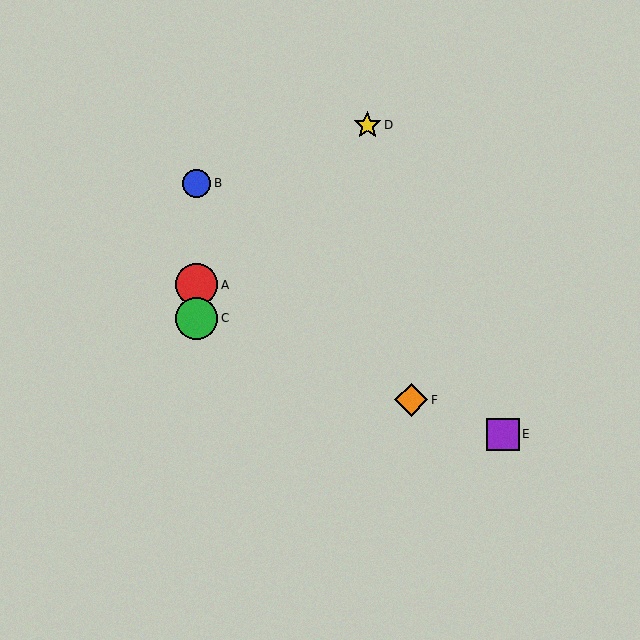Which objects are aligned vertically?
Objects A, B, C are aligned vertically.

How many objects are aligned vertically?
3 objects (A, B, C) are aligned vertically.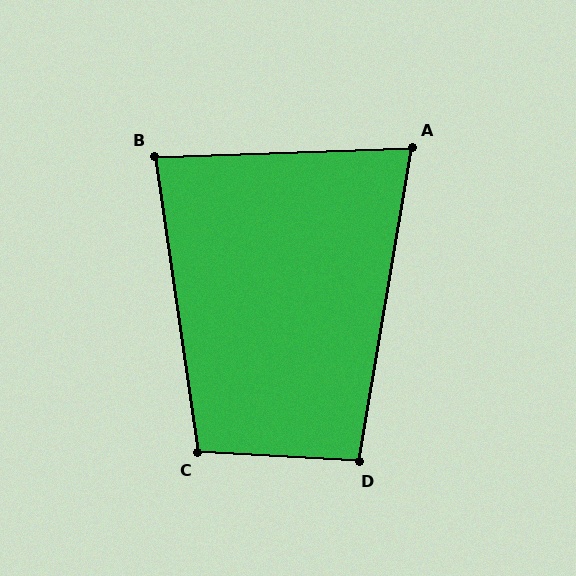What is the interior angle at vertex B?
Approximately 84 degrees (acute).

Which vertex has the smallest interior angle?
A, at approximately 78 degrees.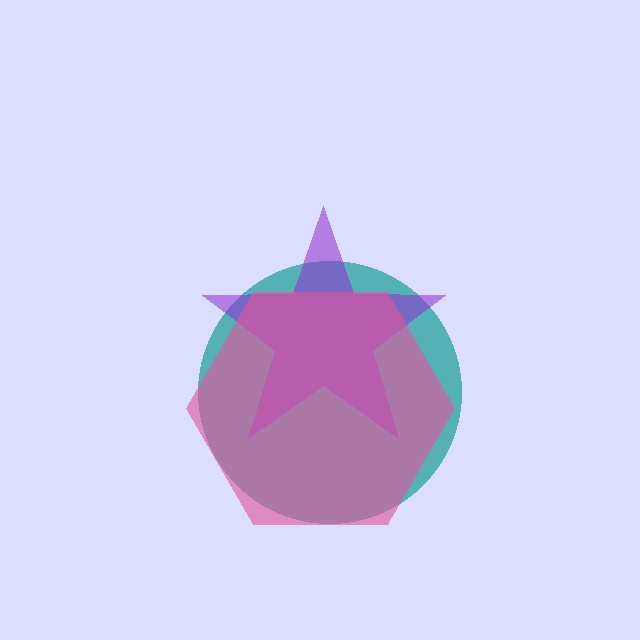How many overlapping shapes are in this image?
There are 3 overlapping shapes in the image.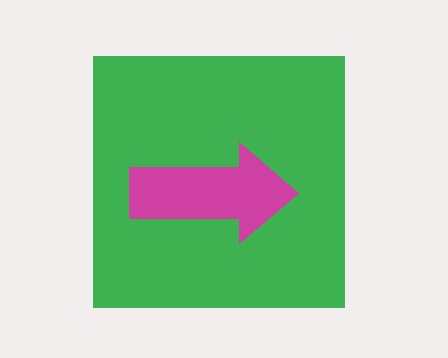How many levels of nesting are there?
2.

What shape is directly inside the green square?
The magenta arrow.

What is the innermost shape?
The magenta arrow.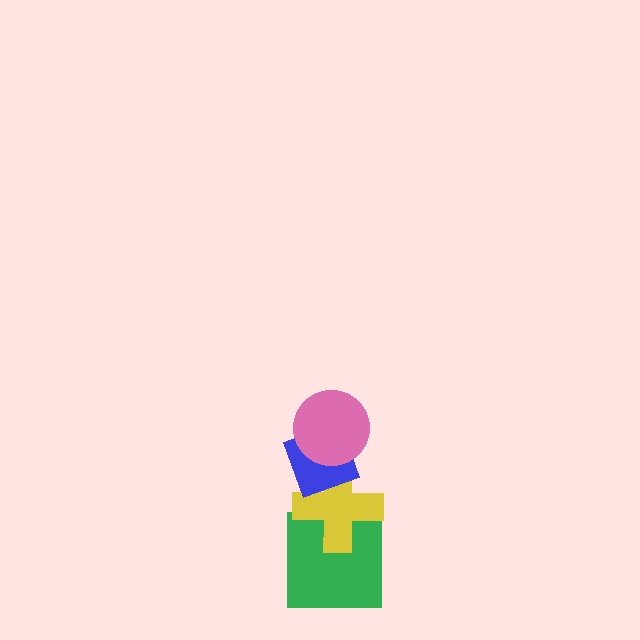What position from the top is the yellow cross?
The yellow cross is 3rd from the top.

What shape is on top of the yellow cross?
The blue diamond is on top of the yellow cross.